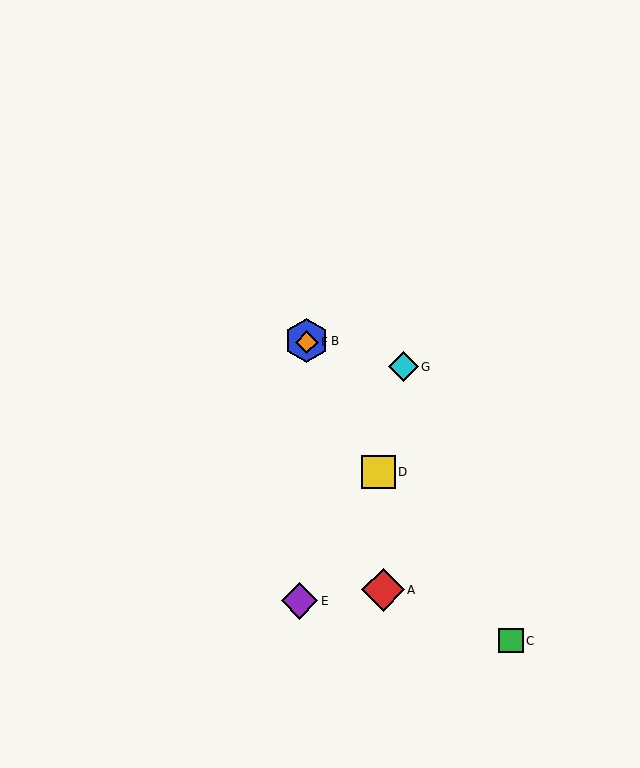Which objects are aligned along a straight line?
Objects B, D, F are aligned along a straight line.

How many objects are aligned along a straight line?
3 objects (B, D, F) are aligned along a straight line.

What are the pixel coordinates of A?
Object A is at (383, 590).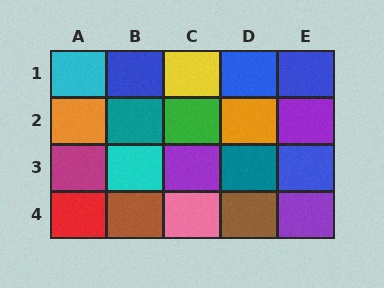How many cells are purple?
3 cells are purple.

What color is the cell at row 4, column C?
Pink.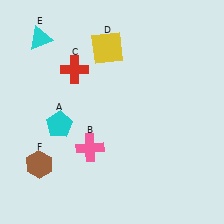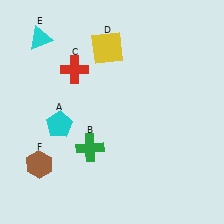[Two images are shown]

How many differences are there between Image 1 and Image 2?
There is 1 difference between the two images.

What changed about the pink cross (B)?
In Image 1, B is pink. In Image 2, it changed to green.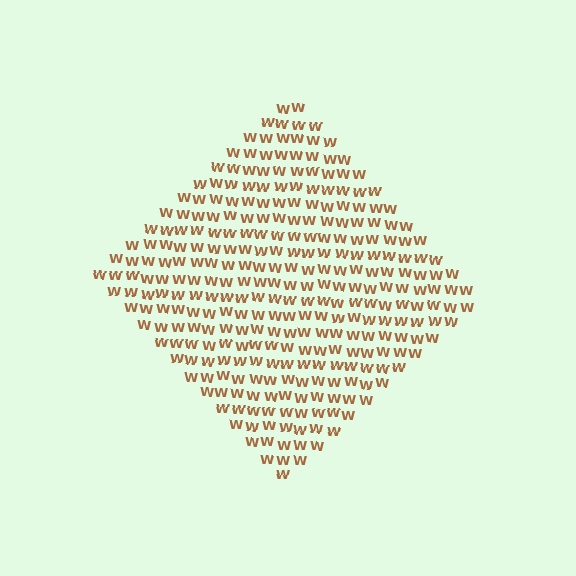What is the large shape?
The large shape is a diamond.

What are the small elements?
The small elements are letter W's.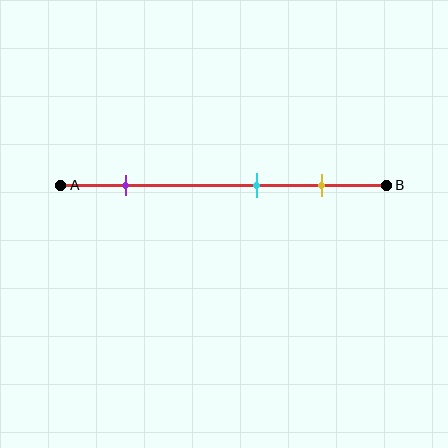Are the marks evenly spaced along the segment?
No, the marks are not evenly spaced.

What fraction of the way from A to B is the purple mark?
The purple mark is approximately 20% (0.2) of the way from A to B.